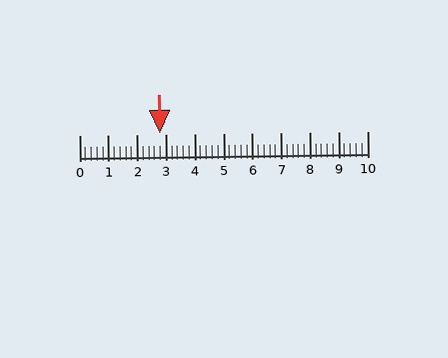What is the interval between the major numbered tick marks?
The major tick marks are spaced 1 units apart.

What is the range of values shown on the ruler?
The ruler shows values from 0 to 10.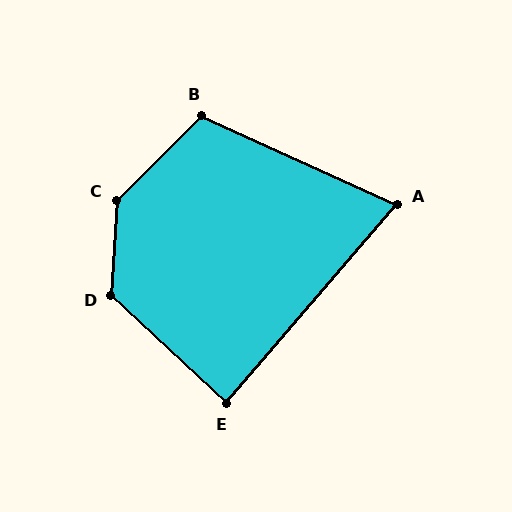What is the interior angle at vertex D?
Approximately 130 degrees (obtuse).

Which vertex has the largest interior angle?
C, at approximately 138 degrees.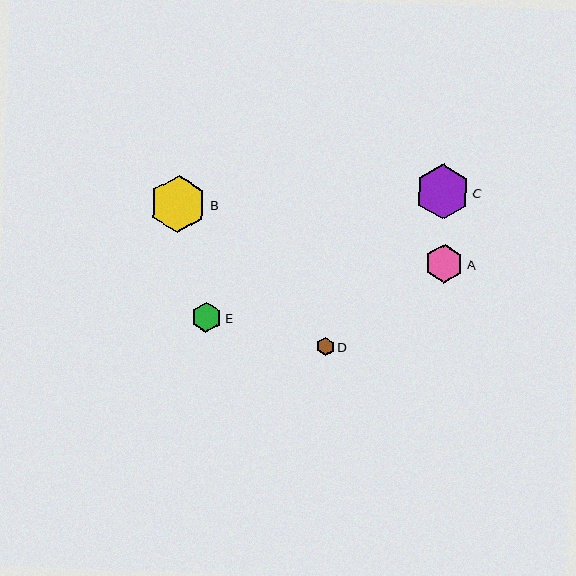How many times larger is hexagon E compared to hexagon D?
Hexagon E is approximately 1.7 times the size of hexagon D.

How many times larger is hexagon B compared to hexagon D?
Hexagon B is approximately 3.2 times the size of hexagon D.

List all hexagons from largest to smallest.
From largest to smallest: B, C, A, E, D.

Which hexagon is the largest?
Hexagon B is the largest with a size of approximately 57 pixels.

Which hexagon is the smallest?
Hexagon D is the smallest with a size of approximately 18 pixels.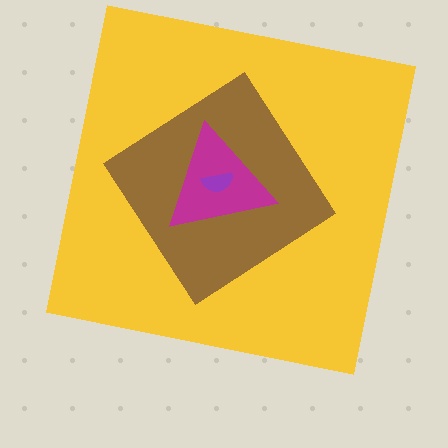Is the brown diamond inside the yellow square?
Yes.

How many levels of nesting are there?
4.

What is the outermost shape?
The yellow square.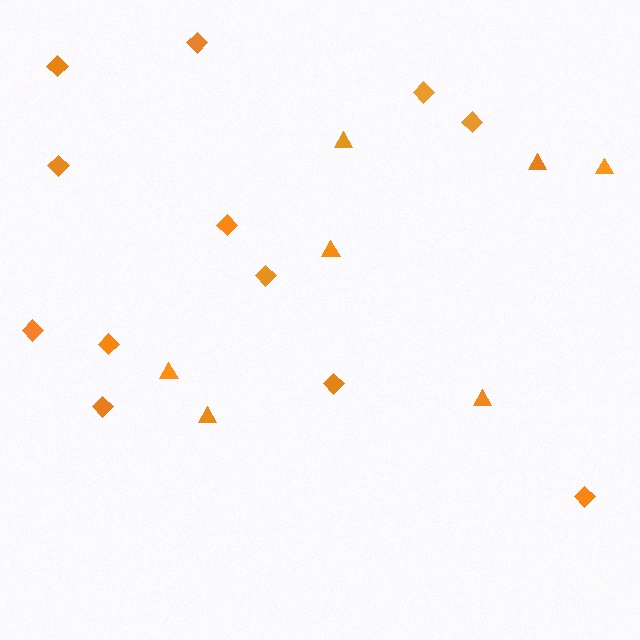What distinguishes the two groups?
There are 2 groups: one group of diamonds (12) and one group of triangles (7).